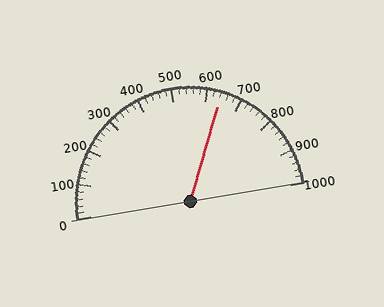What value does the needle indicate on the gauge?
The needle indicates approximately 640.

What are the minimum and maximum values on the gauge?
The gauge ranges from 0 to 1000.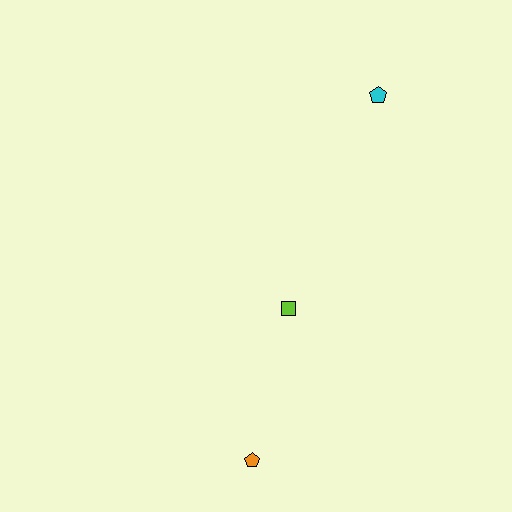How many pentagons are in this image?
There are 2 pentagons.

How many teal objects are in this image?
There are no teal objects.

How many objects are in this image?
There are 3 objects.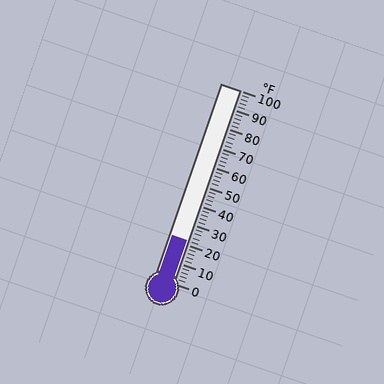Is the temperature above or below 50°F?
The temperature is below 50°F.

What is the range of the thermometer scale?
The thermometer scale ranges from 0°F to 100°F.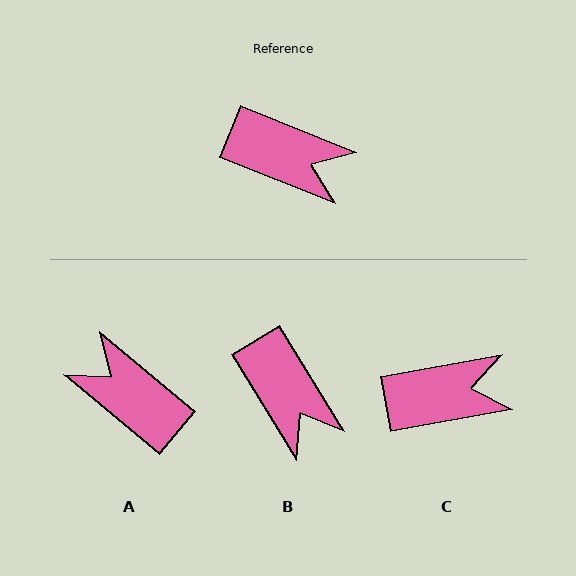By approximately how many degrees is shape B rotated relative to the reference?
Approximately 37 degrees clockwise.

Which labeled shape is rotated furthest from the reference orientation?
A, about 162 degrees away.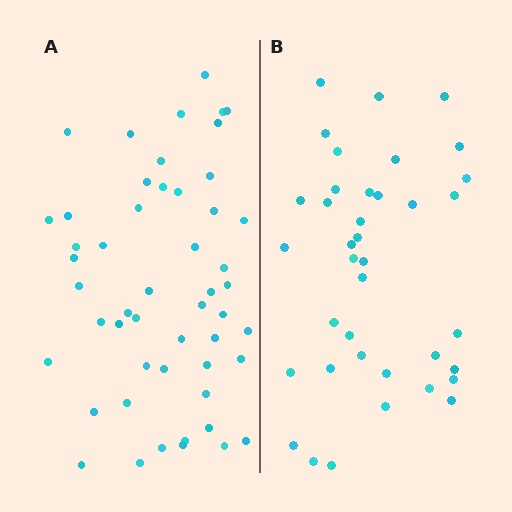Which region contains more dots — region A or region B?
Region A (the left region) has more dots.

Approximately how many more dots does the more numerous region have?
Region A has approximately 15 more dots than region B.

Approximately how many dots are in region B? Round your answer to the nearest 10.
About 40 dots. (The exact count is 38, which rounds to 40.)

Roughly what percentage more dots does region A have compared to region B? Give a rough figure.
About 35% more.